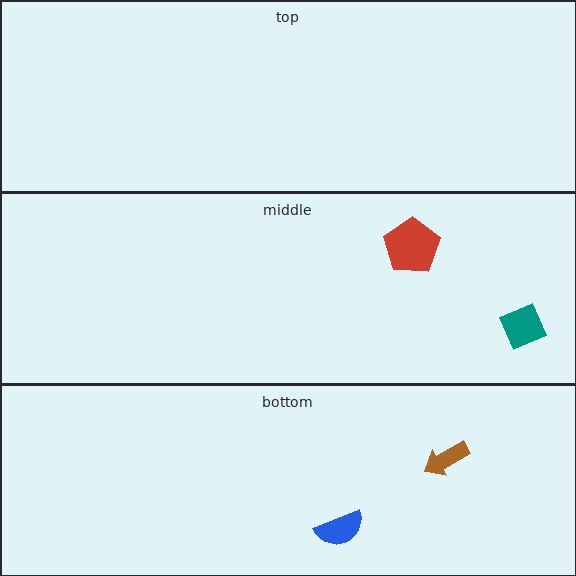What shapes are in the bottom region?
The blue semicircle, the brown arrow.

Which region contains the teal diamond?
The middle region.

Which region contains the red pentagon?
The middle region.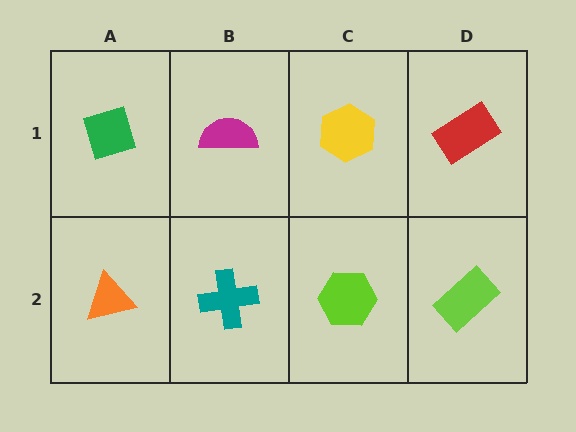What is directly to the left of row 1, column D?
A yellow hexagon.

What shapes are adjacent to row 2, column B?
A magenta semicircle (row 1, column B), an orange triangle (row 2, column A), a lime hexagon (row 2, column C).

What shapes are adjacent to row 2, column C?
A yellow hexagon (row 1, column C), a teal cross (row 2, column B), a lime rectangle (row 2, column D).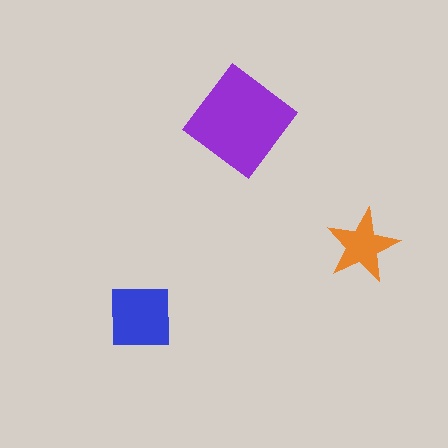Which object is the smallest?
The orange star.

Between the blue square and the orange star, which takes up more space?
The blue square.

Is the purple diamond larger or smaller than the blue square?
Larger.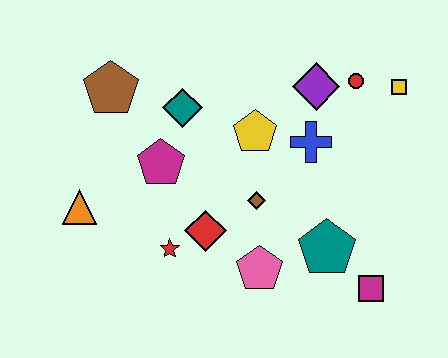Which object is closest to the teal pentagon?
The magenta square is closest to the teal pentagon.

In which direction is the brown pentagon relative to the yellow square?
The brown pentagon is to the left of the yellow square.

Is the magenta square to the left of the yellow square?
Yes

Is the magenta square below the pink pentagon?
Yes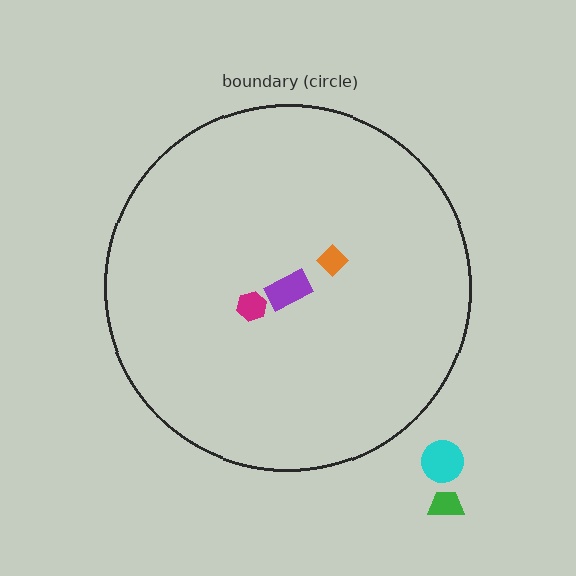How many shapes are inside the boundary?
3 inside, 2 outside.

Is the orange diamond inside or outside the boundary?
Inside.